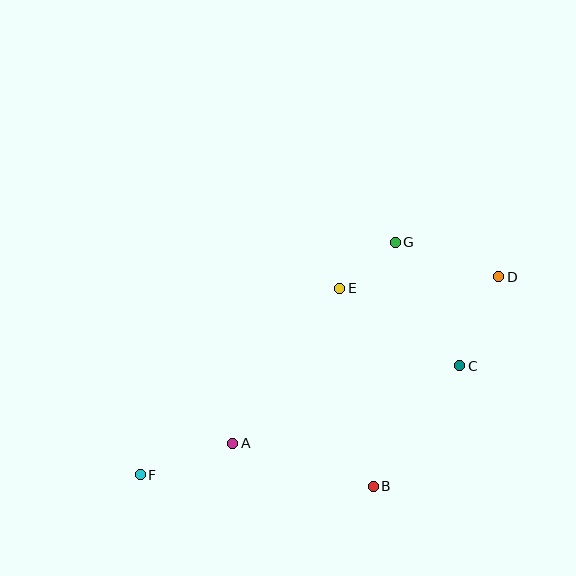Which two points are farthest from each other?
Points D and F are farthest from each other.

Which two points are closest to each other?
Points E and G are closest to each other.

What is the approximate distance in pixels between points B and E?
The distance between B and E is approximately 201 pixels.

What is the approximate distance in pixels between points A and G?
The distance between A and G is approximately 258 pixels.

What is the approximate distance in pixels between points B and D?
The distance between B and D is approximately 245 pixels.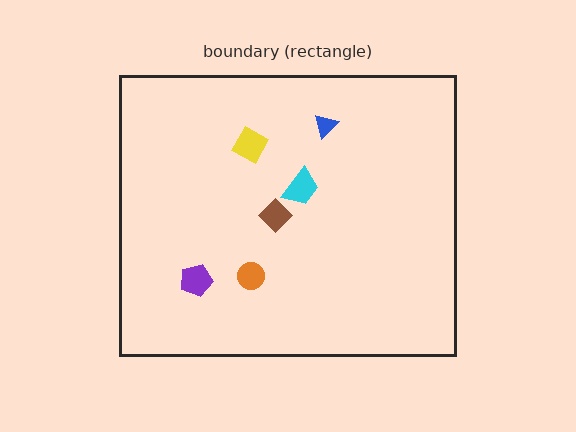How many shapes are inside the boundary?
6 inside, 0 outside.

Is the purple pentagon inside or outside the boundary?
Inside.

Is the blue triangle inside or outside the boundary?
Inside.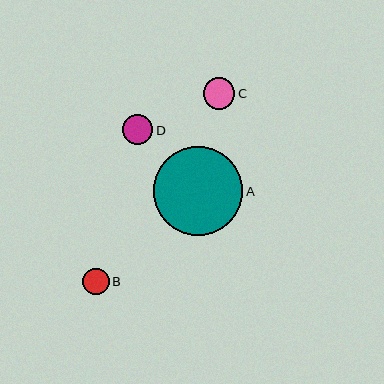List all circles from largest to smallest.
From largest to smallest: A, C, D, B.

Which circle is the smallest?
Circle B is the smallest with a size of approximately 26 pixels.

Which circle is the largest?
Circle A is the largest with a size of approximately 89 pixels.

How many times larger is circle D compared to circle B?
Circle D is approximately 1.1 times the size of circle B.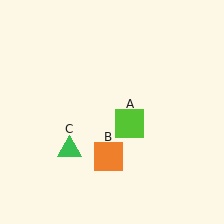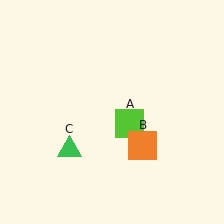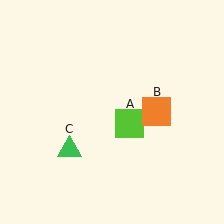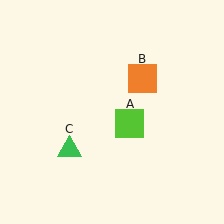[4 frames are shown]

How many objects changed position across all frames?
1 object changed position: orange square (object B).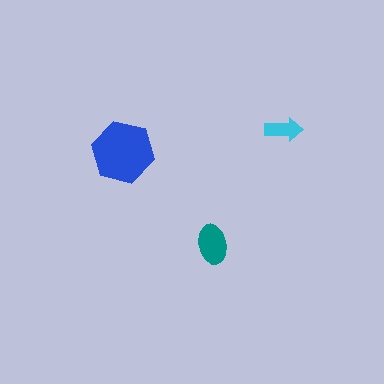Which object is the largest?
The blue hexagon.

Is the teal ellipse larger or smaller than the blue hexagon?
Smaller.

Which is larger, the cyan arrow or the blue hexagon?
The blue hexagon.